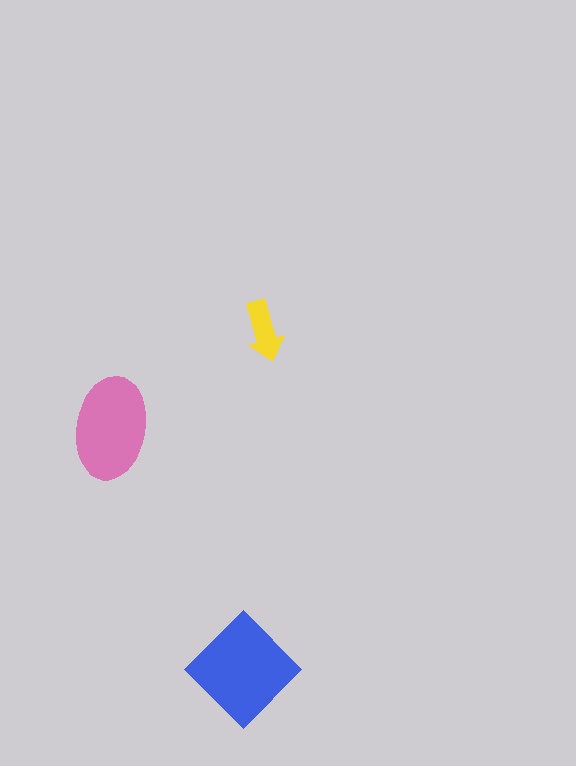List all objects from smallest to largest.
The yellow arrow, the pink ellipse, the blue diamond.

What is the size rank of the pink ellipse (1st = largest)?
2nd.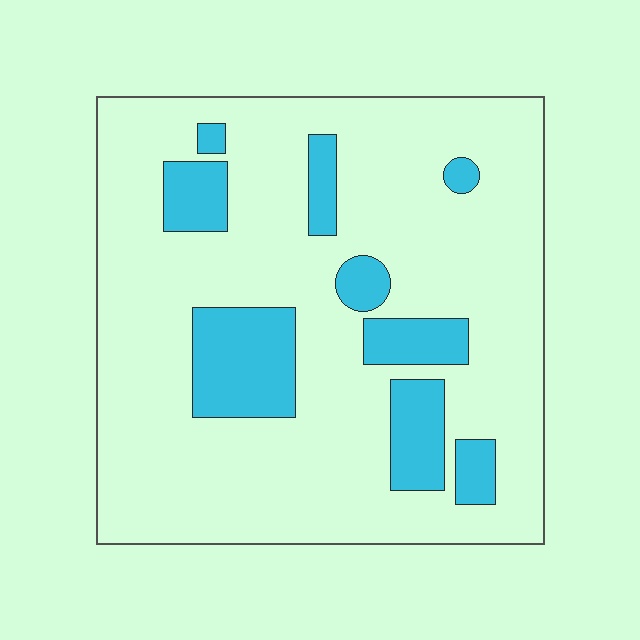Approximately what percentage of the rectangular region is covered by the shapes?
Approximately 20%.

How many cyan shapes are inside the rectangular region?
9.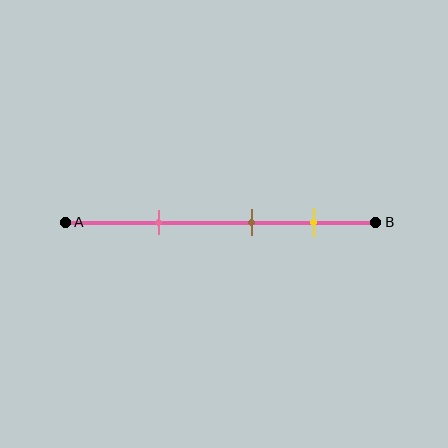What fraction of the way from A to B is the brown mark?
The brown mark is approximately 60% (0.6) of the way from A to B.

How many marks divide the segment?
There are 3 marks dividing the segment.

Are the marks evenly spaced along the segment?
Yes, the marks are approximately evenly spaced.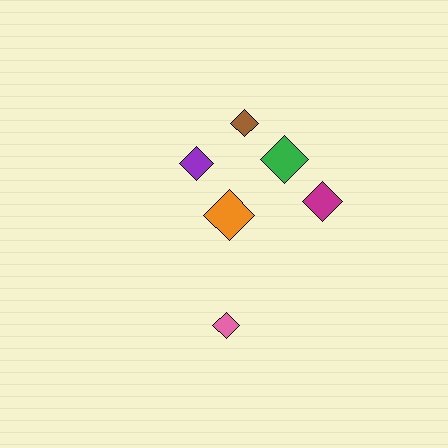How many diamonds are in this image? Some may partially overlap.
There are 6 diamonds.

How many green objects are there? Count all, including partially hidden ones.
There is 1 green object.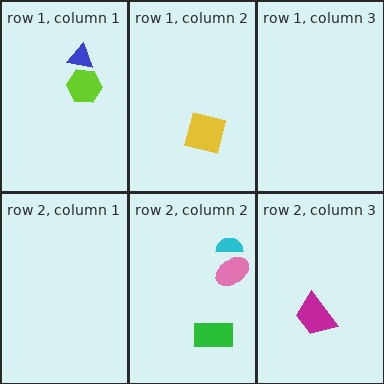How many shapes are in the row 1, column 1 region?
2.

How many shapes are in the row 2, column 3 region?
1.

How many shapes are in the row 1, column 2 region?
1.